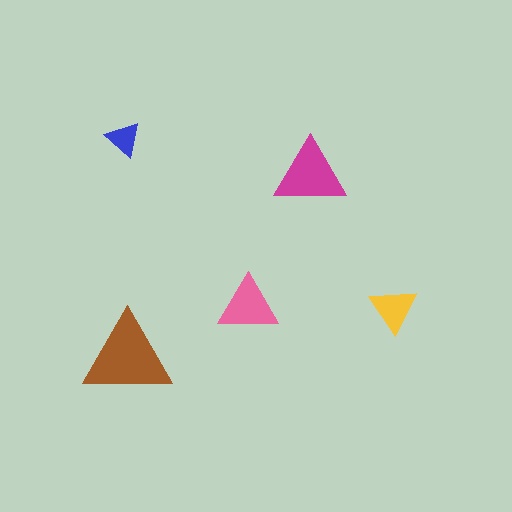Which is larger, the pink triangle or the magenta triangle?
The magenta one.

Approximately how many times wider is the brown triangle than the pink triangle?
About 1.5 times wider.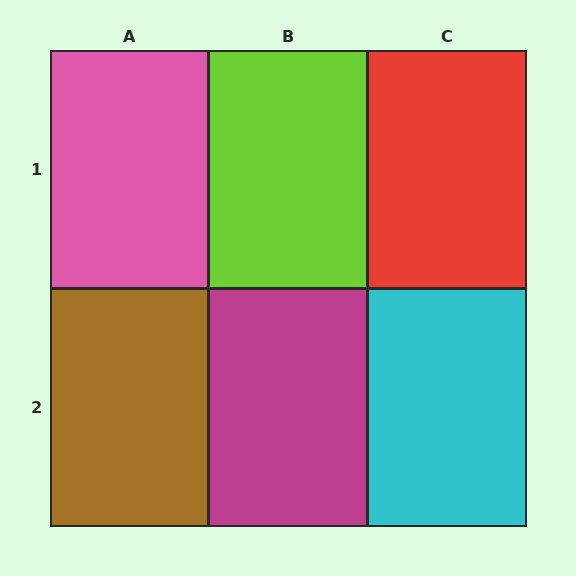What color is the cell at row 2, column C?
Cyan.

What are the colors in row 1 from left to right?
Pink, lime, red.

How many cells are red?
1 cell is red.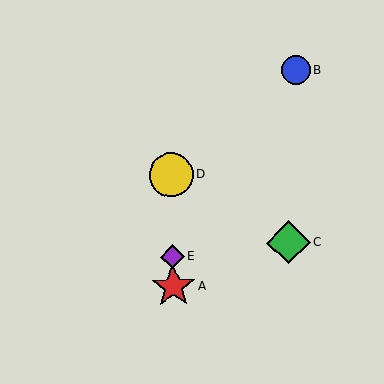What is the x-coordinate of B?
Object B is at x≈296.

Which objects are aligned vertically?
Objects A, D, E are aligned vertically.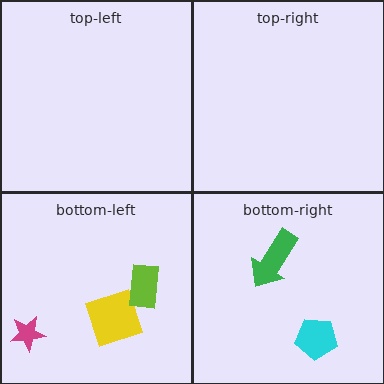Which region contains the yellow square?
The bottom-left region.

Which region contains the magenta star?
The bottom-left region.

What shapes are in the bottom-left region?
The magenta star, the yellow square, the lime rectangle.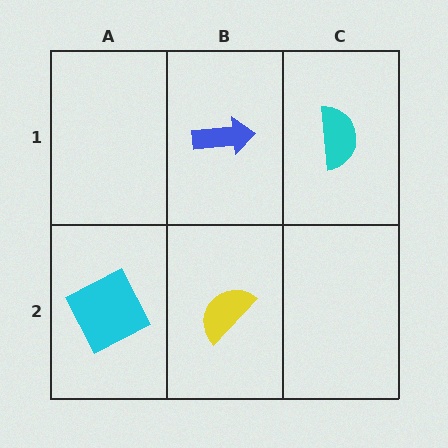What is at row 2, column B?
A yellow semicircle.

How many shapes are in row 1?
2 shapes.